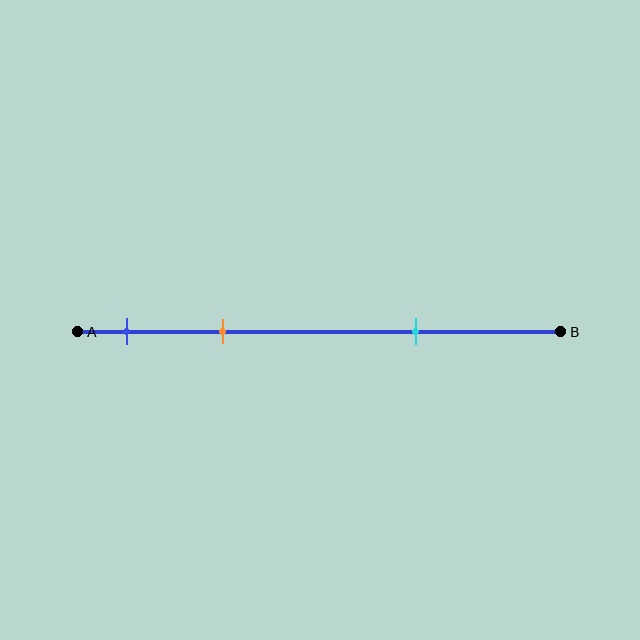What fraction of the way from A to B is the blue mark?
The blue mark is approximately 10% (0.1) of the way from A to B.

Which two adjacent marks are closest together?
The blue and orange marks are the closest adjacent pair.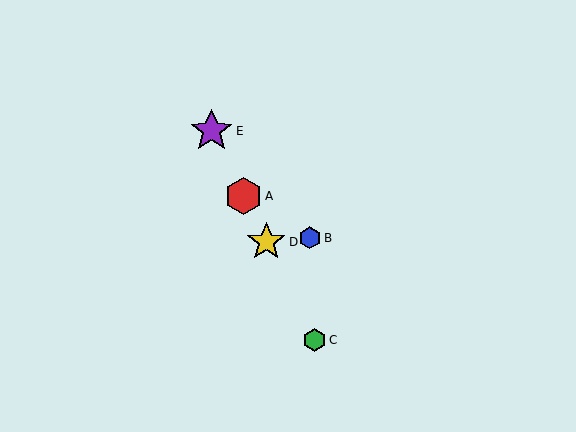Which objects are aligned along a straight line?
Objects A, C, D, E are aligned along a straight line.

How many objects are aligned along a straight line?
4 objects (A, C, D, E) are aligned along a straight line.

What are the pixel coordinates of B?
Object B is at (310, 238).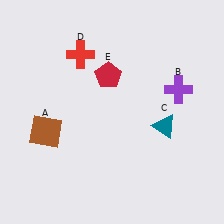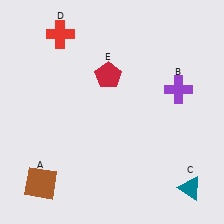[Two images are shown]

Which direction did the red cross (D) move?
The red cross (D) moved up.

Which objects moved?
The objects that moved are: the brown square (A), the teal triangle (C), the red cross (D).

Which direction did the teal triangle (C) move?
The teal triangle (C) moved down.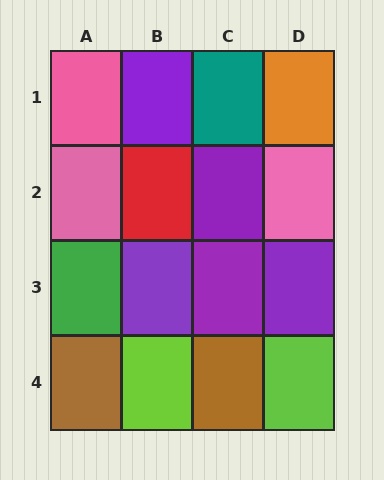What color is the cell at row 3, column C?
Purple.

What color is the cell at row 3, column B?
Purple.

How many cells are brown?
2 cells are brown.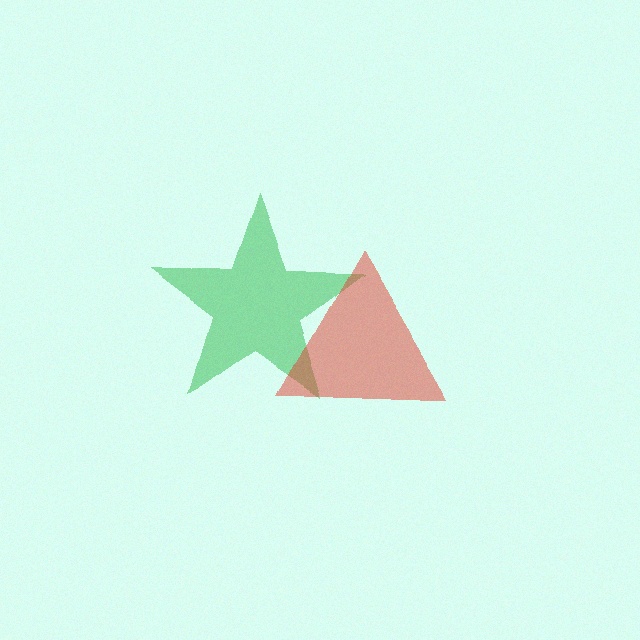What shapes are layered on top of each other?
The layered shapes are: a green star, a red triangle.